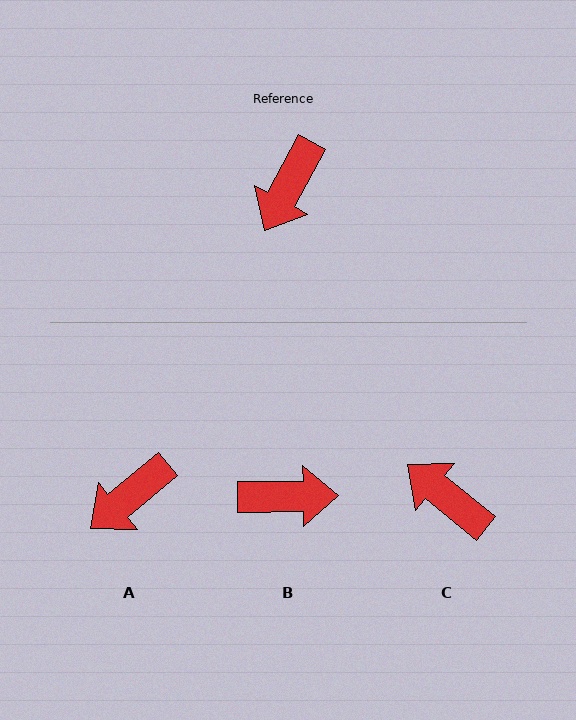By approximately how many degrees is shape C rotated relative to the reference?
Approximately 101 degrees clockwise.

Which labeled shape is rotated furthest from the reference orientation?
B, about 119 degrees away.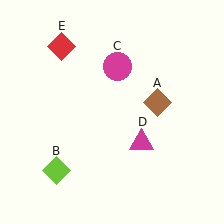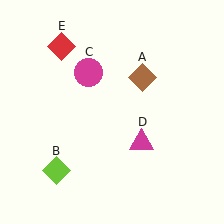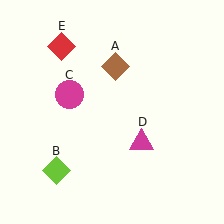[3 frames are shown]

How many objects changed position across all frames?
2 objects changed position: brown diamond (object A), magenta circle (object C).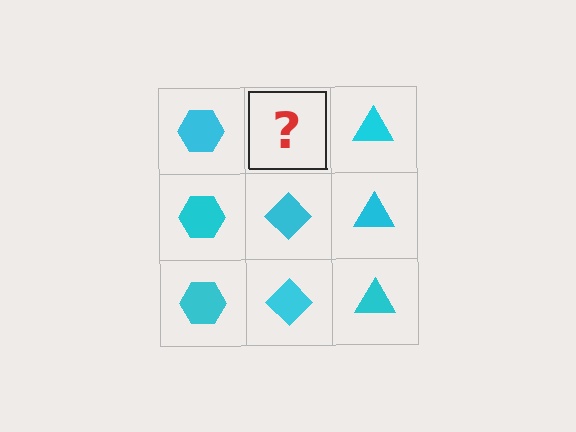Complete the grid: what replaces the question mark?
The question mark should be replaced with a cyan diamond.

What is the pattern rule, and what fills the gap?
The rule is that each column has a consistent shape. The gap should be filled with a cyan diamond.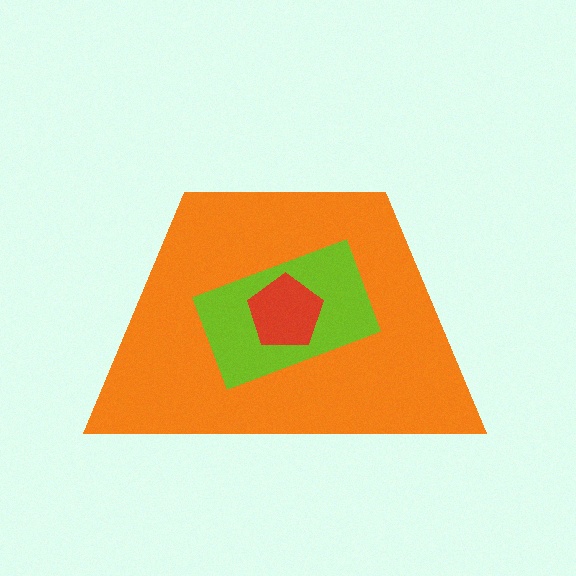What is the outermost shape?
The orange trapezoid.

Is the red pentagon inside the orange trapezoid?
Yes.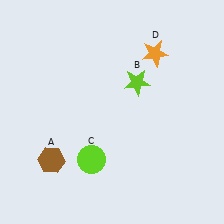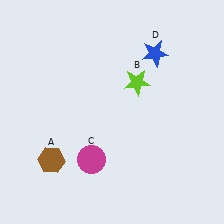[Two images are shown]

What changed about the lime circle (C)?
In Image 1, C is lime. In Image 2, it changed to magenta.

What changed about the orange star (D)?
In Image 1, D is orange. In Image 2, it changed to blue.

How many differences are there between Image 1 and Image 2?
There are 2 differences between the two images.